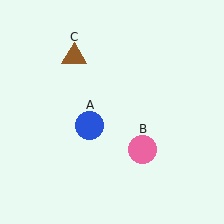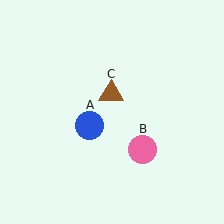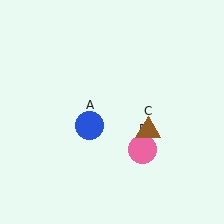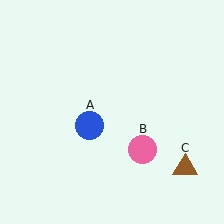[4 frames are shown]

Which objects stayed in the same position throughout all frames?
Blue circle (object A) and pink circle (object B) remained stationary.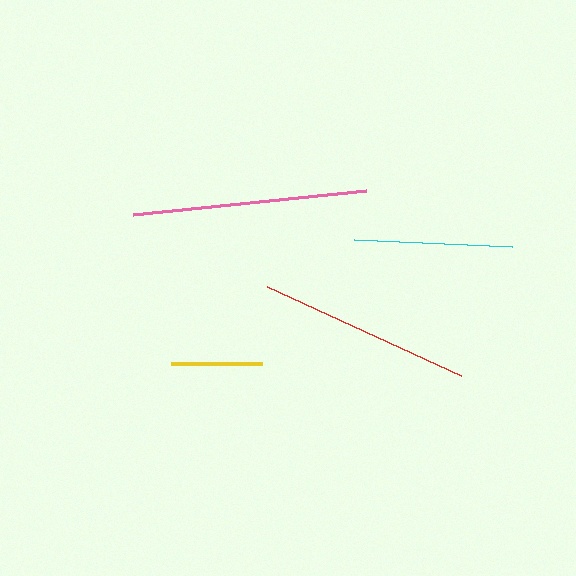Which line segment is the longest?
The pink line is the longest at approximately 234 pixels.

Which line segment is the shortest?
The yellow line is the shortest at approximately 91 pixels.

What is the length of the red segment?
The red segment is approximately 214 pixels long.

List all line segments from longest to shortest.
From longest to shortest: pink, red, cyan, yellow.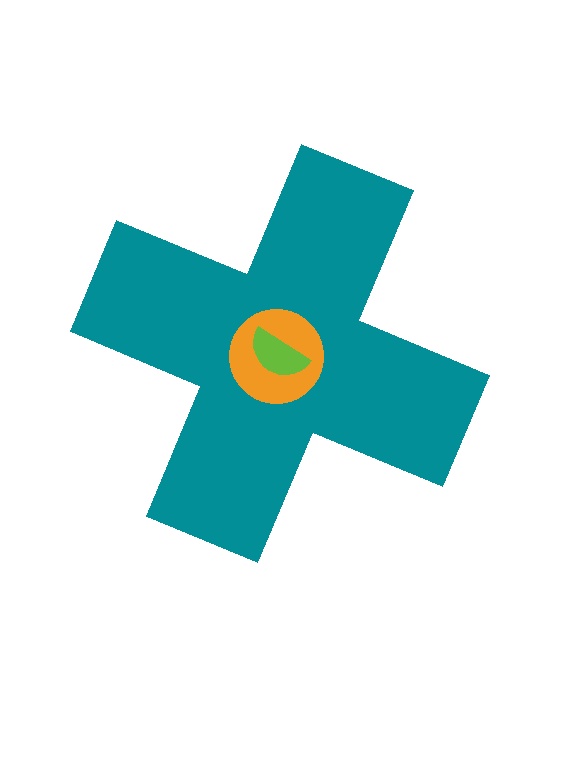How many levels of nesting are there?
3.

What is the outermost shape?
The teal cross.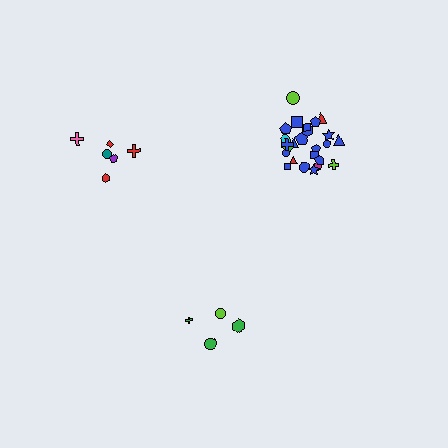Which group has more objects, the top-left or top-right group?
The top-right group.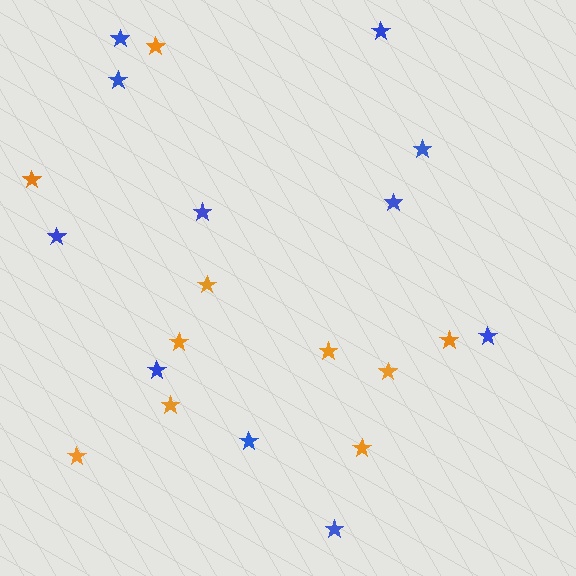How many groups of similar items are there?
There are 2 groups: one group of orange stars (10) and one group of blue stars (11).